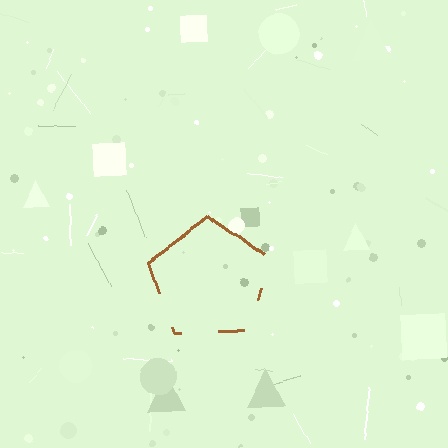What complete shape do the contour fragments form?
The contour fragments form a pentagon.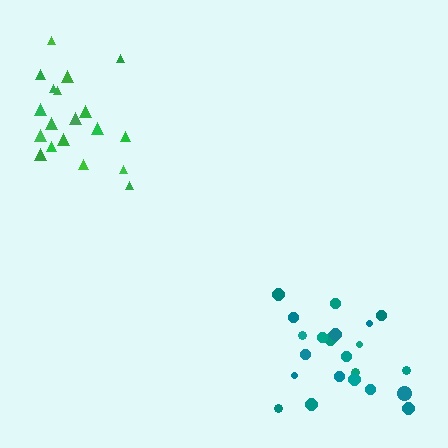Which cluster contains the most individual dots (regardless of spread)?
Teal (23).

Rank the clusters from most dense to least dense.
teal, green.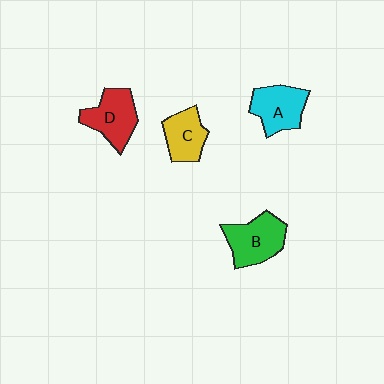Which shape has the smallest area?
Shape C (yellow).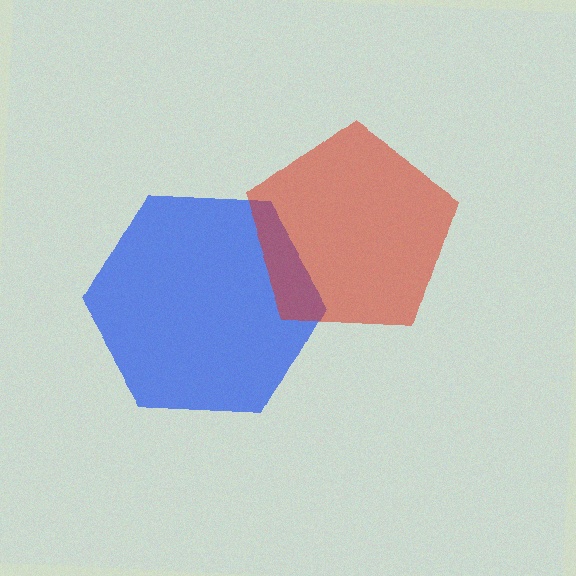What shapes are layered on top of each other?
The layered shapes are: a blue hexagon, a red pentagon.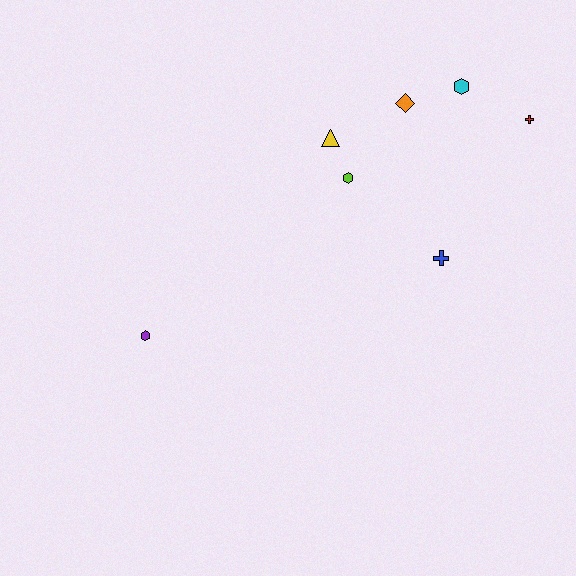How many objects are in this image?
There are 7 objects.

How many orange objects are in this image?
There is 1 orange object.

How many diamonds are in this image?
There is 1 diamond.